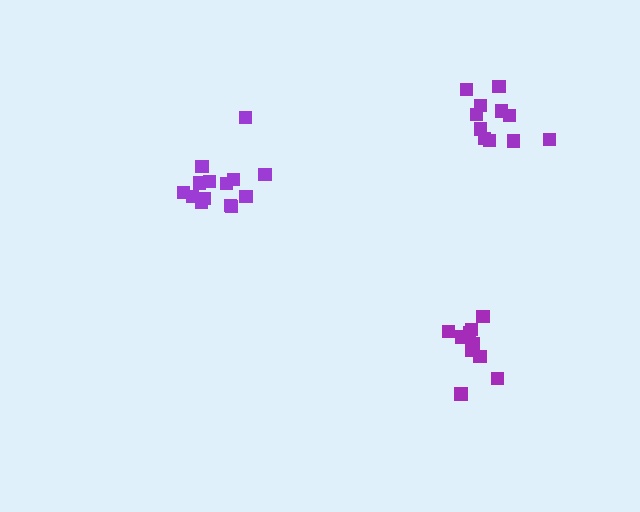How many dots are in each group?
Group 1: 11 dots, Group 2: 14 dots, Group 3: 10 dots (35 total).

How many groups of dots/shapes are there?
There are 3 groups.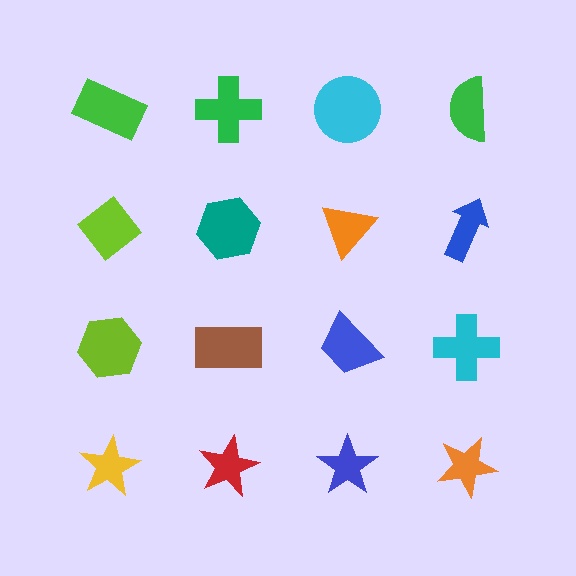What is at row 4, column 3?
A blue star.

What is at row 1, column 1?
A green rectangle.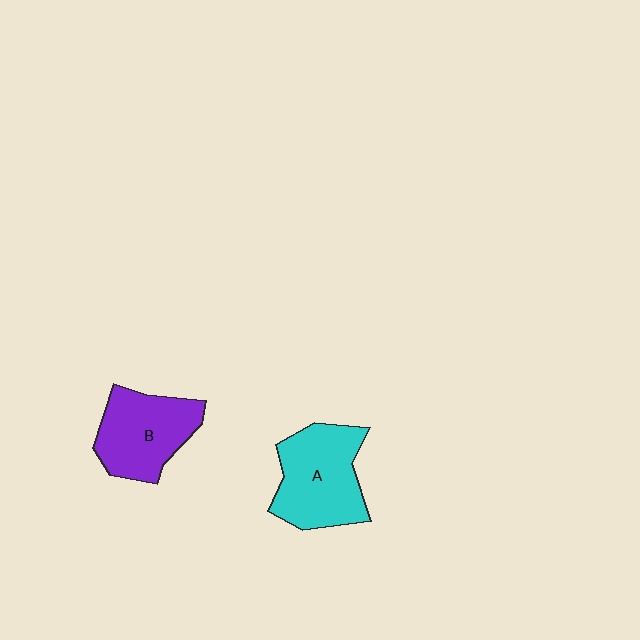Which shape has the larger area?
Shape A (cyan).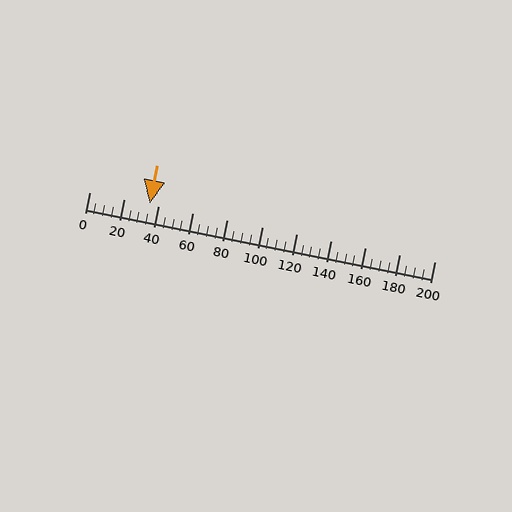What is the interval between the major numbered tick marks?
The major tick marks are spaced 20 units apart.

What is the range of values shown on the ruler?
The ruler shows values from 0 to 200.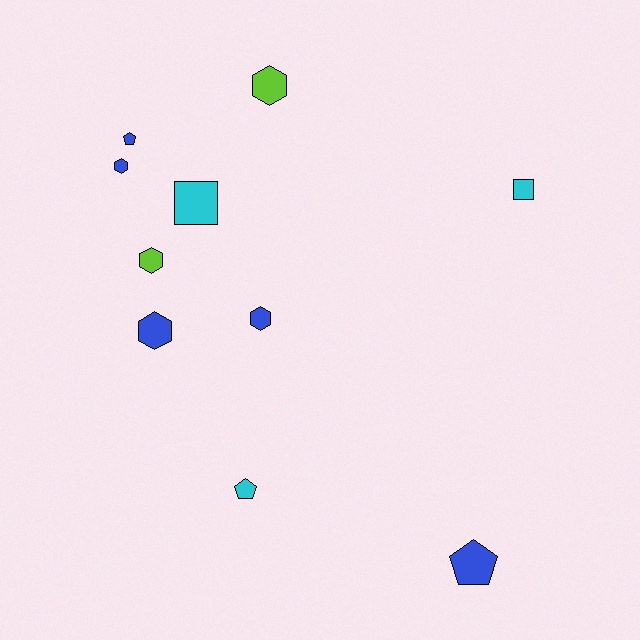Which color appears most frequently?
Blue, with 5 objects.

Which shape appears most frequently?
Hexagon, with 5 objects.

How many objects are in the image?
There are 10 objects.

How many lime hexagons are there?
There are 2 lime hexagons.